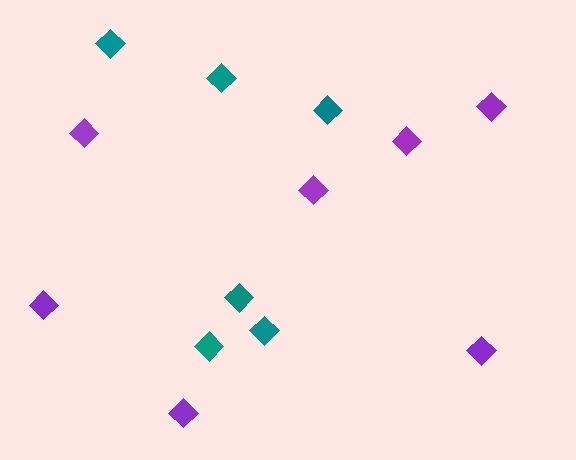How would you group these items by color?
There are 2 groups: one group of purple diamonds (7) and one group of teal diamonds (6).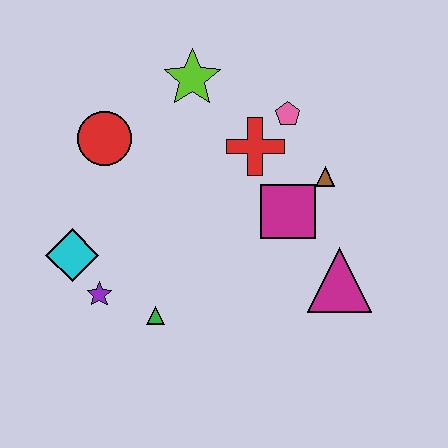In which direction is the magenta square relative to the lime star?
The magenta square is below the lime star.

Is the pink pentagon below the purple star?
No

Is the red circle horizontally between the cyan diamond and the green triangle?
Yes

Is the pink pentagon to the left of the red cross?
No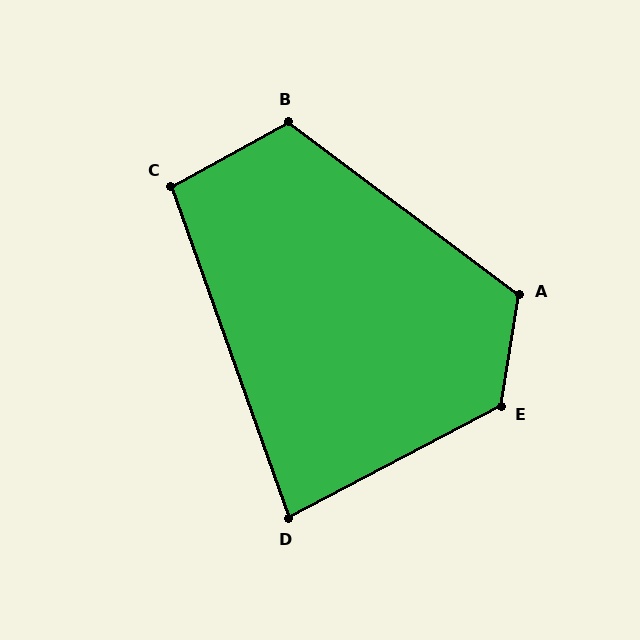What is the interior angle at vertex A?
Approximately 118 degrees (obtuse).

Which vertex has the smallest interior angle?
D, at approximately 82 degrees.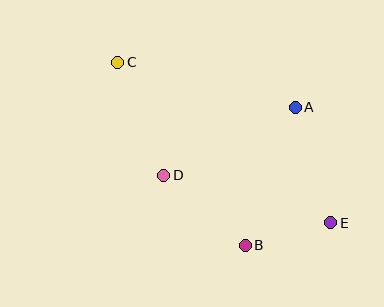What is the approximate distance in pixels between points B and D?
The distance between B and D is approximately 107 pixels.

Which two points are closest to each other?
Points B and E are closest to each other.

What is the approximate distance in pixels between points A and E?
The distance between A and E is approximately 121 pixels.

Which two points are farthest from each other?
Points C and E are farthest from each other.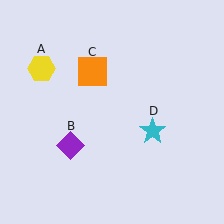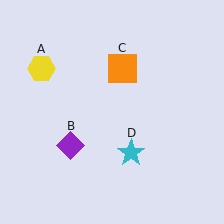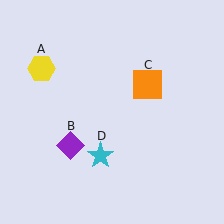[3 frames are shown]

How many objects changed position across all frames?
2 objects changed position: orange square (object C), cyan star (object D).